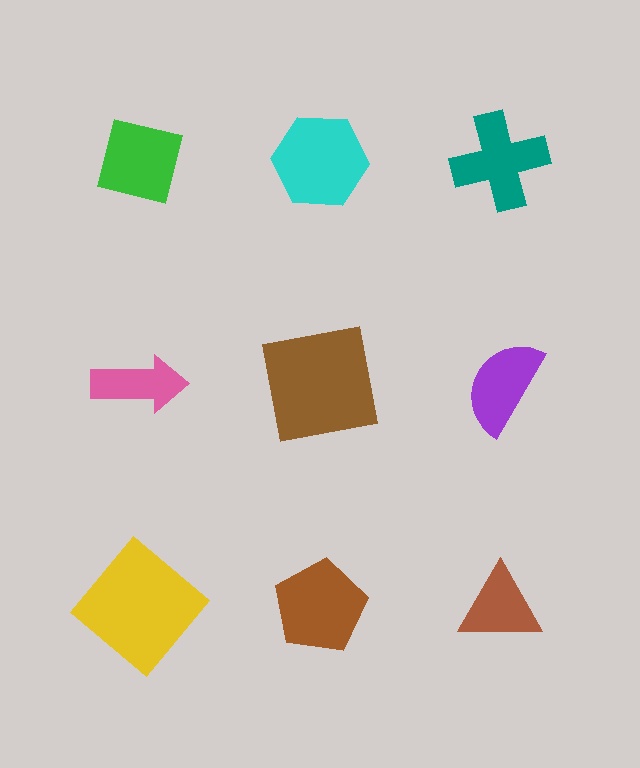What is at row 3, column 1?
A yellow diamond.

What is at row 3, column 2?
A brown pentagon.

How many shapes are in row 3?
3 shapes.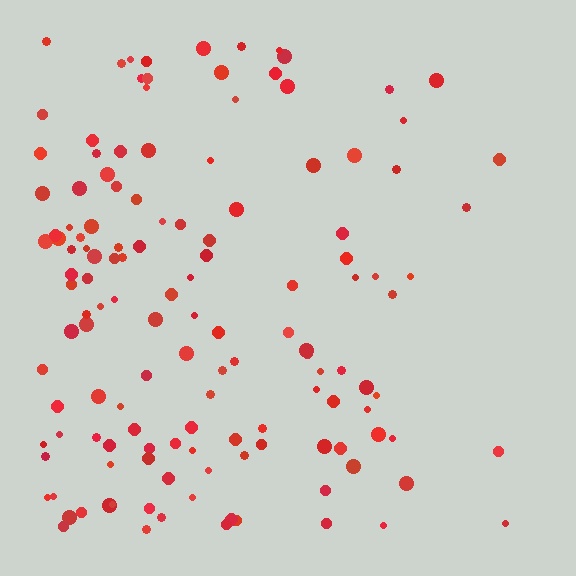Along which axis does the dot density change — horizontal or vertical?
Horizontal.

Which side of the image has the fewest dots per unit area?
The right.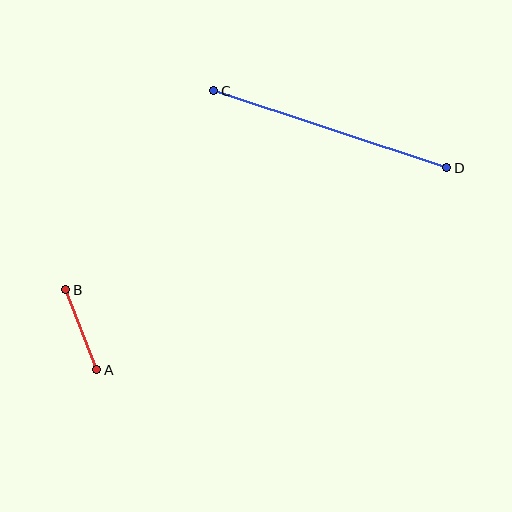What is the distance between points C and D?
The distance is approximately 245 pixels.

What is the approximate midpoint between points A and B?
The midpoint is at approximately (81, 330) pixels.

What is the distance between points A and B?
The distance is approximately 86 pixels.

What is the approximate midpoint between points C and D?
The midpoint is at approximately (330, 129) pixels.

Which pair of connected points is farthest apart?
Points C and D are farthest apart.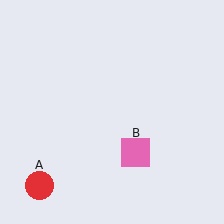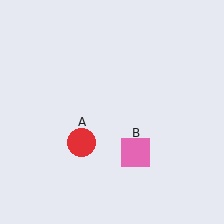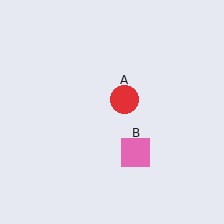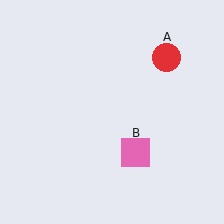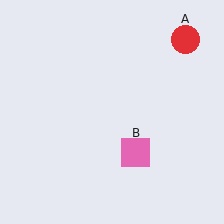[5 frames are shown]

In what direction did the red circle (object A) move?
The red circle (object A) moved up and to the right.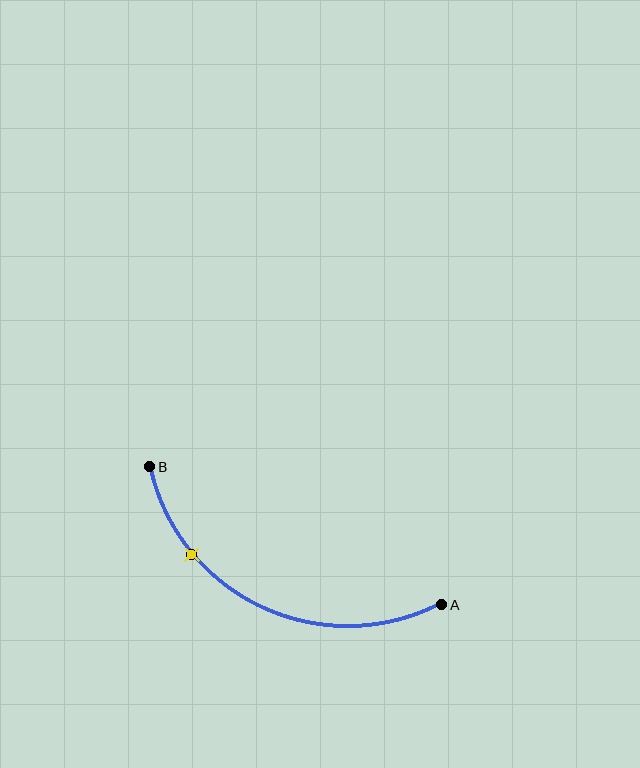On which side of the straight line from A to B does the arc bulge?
The arc bulges below the straight line connecting A and B.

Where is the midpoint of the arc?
The arc midpoint is the point on the curve farthest from the straight line joining A and B. It sits below that line.